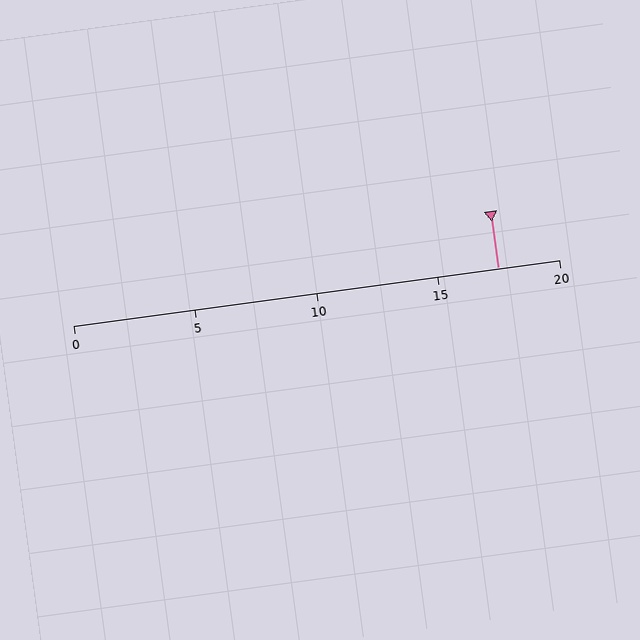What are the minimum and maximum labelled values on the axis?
The axis runs from 0 to 20.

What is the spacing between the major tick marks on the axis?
The major ticks are spaced 5 apart.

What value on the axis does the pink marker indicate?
The marker indicates approximately 17.5.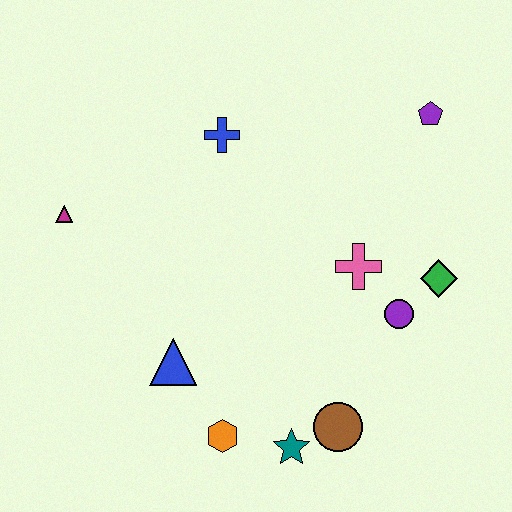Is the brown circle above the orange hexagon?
Yes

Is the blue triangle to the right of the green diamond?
No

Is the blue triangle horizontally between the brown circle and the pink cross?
No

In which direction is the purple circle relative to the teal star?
The purple circle is above the teal star.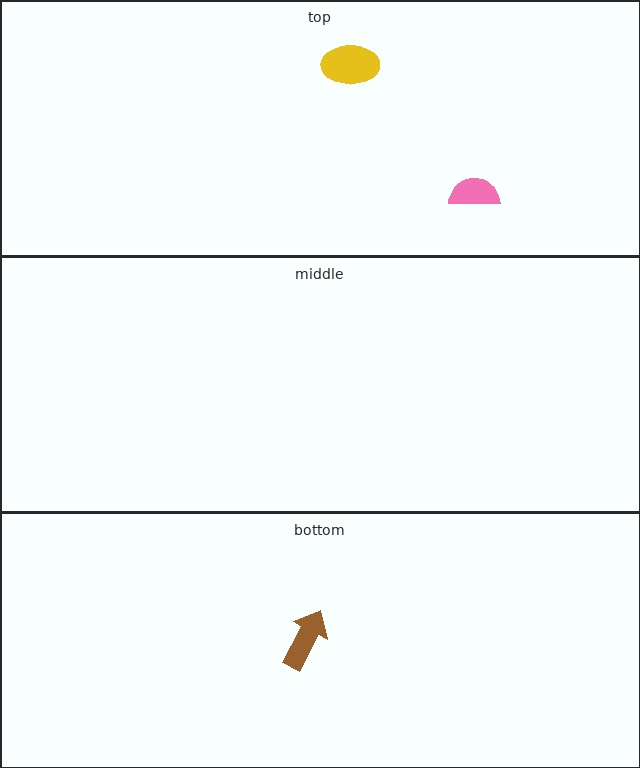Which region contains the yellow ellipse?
The top region.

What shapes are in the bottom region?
The brown arrow.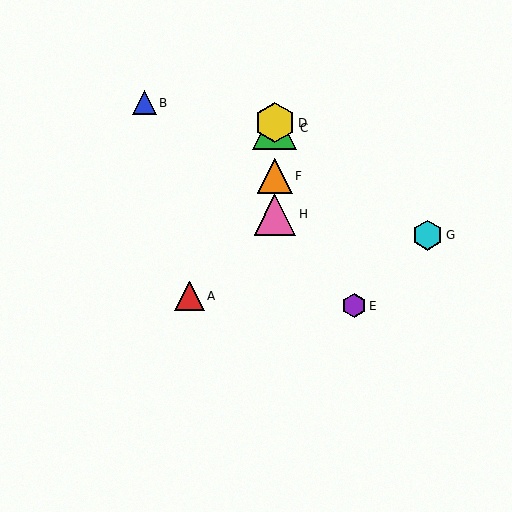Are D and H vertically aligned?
Yes, both are at x≈275.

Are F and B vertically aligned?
No, F is at x≈275 and B is at x≈144.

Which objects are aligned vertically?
Objects C, D, F, H are aligned vertically.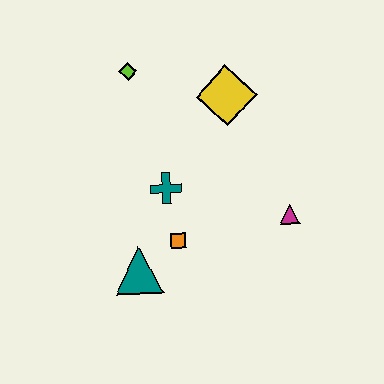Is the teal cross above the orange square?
Yes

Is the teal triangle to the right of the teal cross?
No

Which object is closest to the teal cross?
The orange square is closest to the teal cross.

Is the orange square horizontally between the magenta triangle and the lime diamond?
Yes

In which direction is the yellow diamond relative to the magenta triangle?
The yellow diamond is above the magenta triangle.